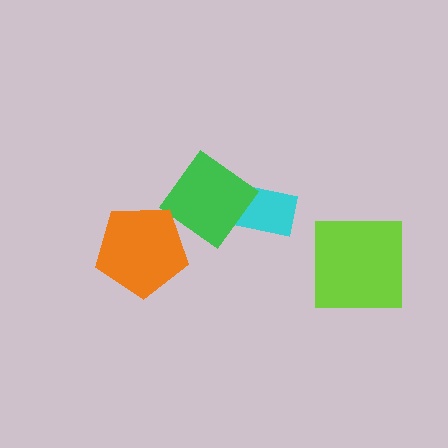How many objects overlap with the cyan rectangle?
1 object overlaps with the cyan rectangle.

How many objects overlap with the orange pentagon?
1 object overlaps with the orange pentagon.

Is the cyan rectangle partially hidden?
Yes, it is partially covered by another shape.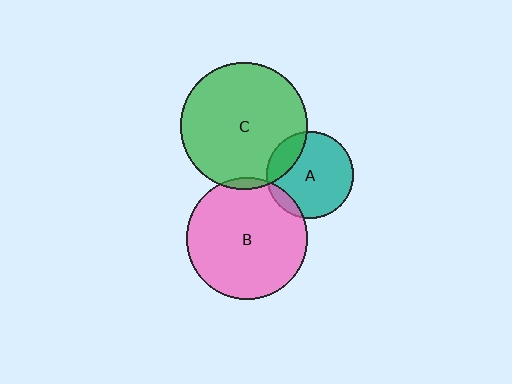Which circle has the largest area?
Circle C (green).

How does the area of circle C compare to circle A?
Approximately 2.1 times.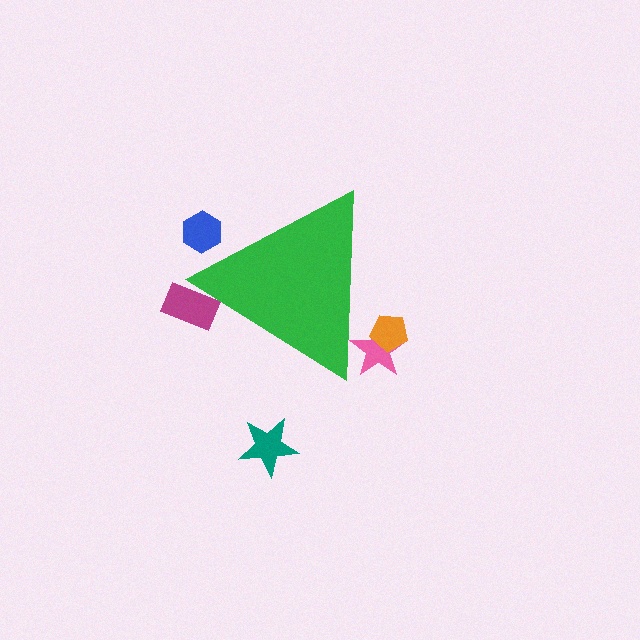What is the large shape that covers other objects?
A green triangle.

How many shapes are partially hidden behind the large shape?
4 shapes are partially hidden.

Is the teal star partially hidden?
No, the teal star is fully visible.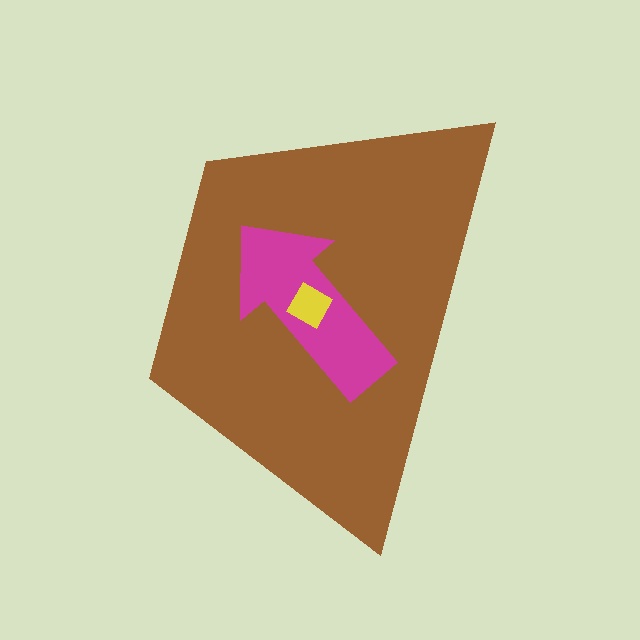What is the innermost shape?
The yellow diamond.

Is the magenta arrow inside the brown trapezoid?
Yes.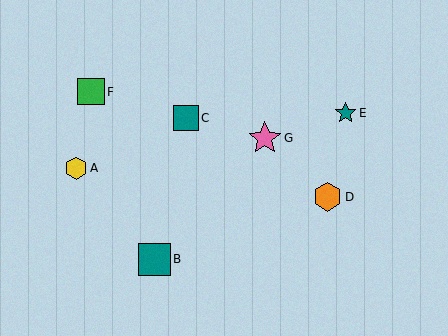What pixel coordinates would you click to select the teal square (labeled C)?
Click at (186, 118) to select the teal square C.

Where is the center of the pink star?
The center of the pink star is at (265, 138).